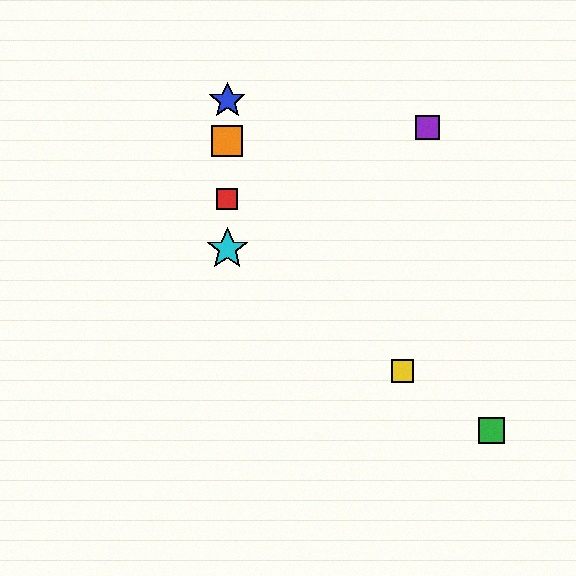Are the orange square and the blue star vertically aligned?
Yes, both are at x≈227.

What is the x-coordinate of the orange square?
The orange square is at x≈227.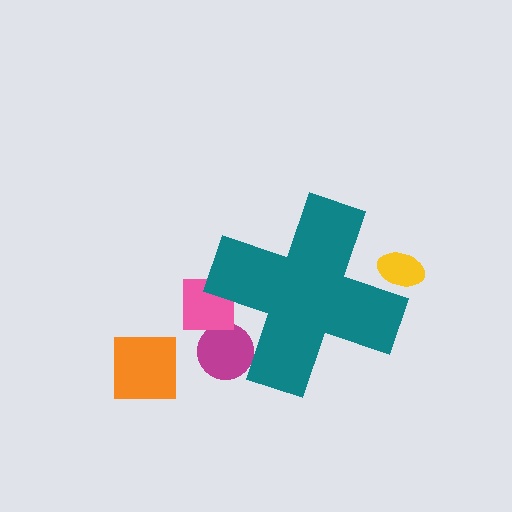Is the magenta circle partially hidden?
Yes, the magenta circle is partially hidden behind the teal cross.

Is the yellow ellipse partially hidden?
Yes, the yellow ellipse is partially hidden behind the teal cross.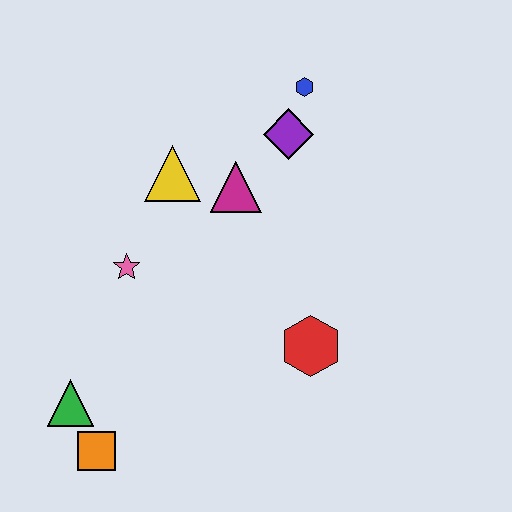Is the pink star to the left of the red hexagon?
Yes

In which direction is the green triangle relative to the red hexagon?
The green triangle is to the left of the red hexagon.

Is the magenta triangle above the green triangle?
Yes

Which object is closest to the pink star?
The yellow triangle is closest to the pink star.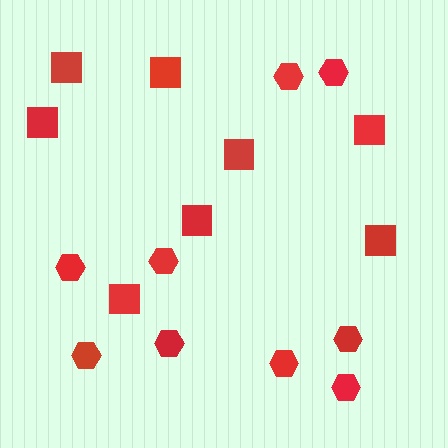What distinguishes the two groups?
There are 2 groups: one group of hexagons (9) and one group of squares (8).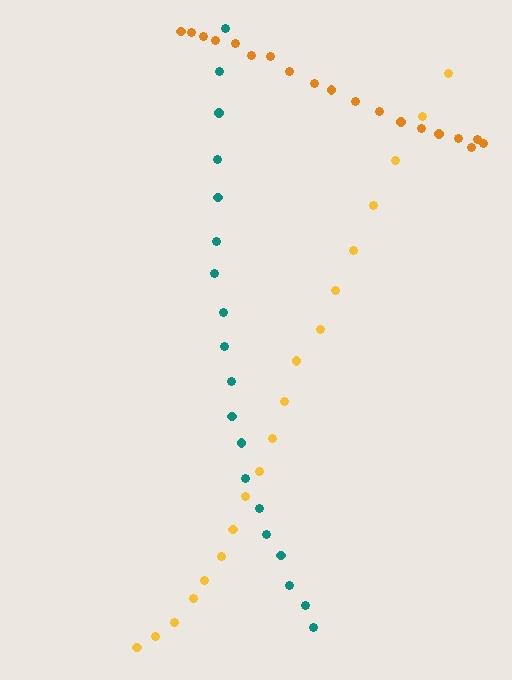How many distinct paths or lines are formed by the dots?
There are 3 distinct paths.